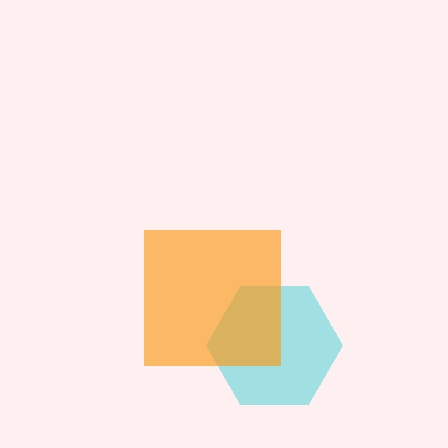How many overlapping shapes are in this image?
There are 2 overlapping shapes in the image.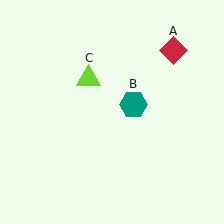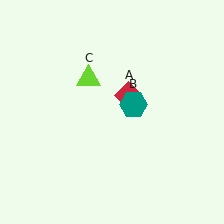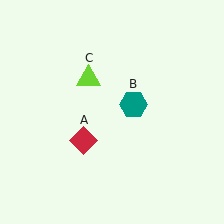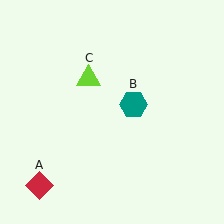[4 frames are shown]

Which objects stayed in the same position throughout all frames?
Teal hexagon (object B) and lime triangle (object C) remained stationary.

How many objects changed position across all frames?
1 object changed position: red diamond (object A).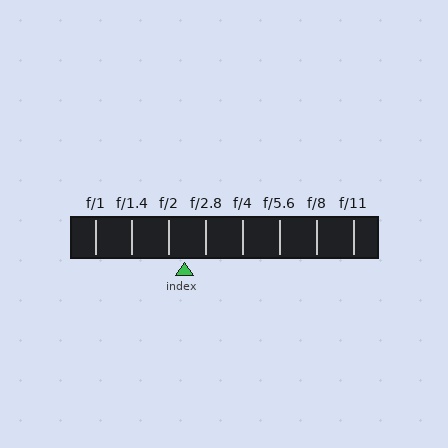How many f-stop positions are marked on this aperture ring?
There are 8 f-stop positions marked.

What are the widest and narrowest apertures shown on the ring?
The widest aperture shown is f/1 and the narrowest is f/11.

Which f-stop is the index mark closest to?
The index mark is closest to f/2.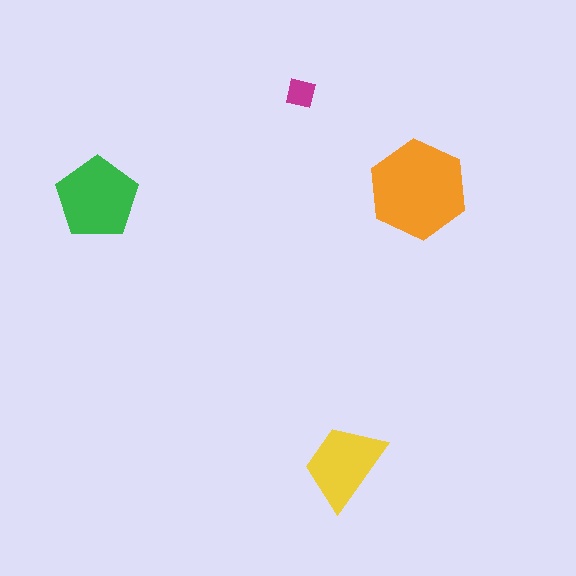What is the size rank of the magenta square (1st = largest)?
4th.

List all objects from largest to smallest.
The orange hexagon, the green pentagon, the yellow trapezoid, the magenta square.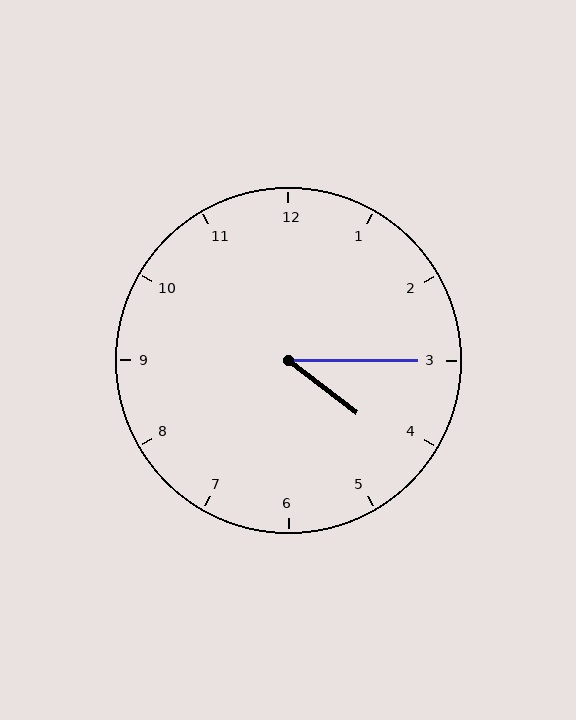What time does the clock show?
4:15.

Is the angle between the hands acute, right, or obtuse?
It is acute.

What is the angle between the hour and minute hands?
Approximately 38 degrees.